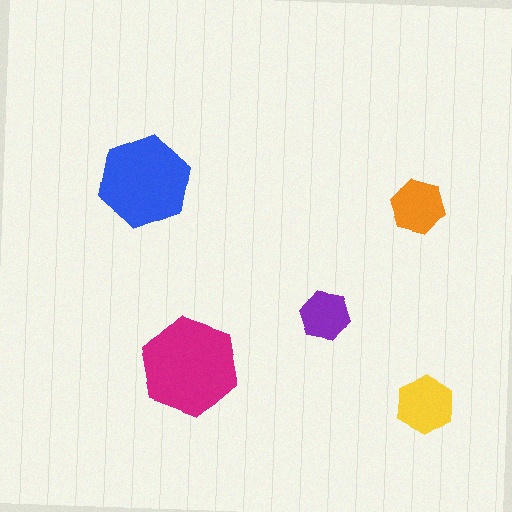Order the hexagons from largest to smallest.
the magenta one, the blue one, the yellow one, the orange one, the purple one.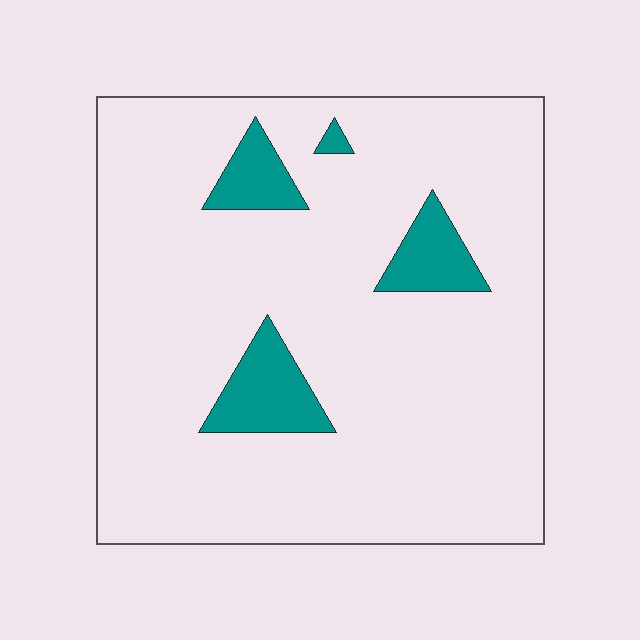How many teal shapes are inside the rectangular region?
4.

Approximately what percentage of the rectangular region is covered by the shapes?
Approximately 10%.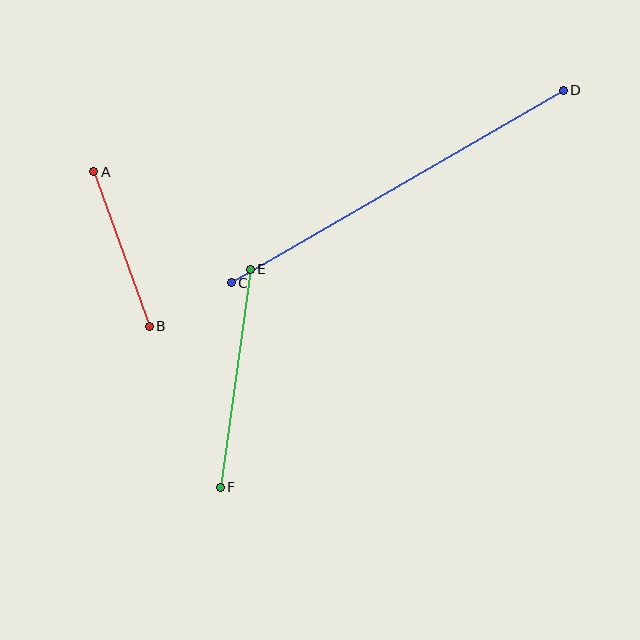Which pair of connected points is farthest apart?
Points C and D are farthest apart.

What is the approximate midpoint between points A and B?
The midpoint is at approximately (121, 249) pixels.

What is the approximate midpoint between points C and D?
The midpoint is at approximately (397, 187) pixels.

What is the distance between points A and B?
The distance is approximately 164 pixels.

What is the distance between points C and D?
The distance is approximately 384 pixels.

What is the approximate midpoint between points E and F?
The midpoint is at approximately (235, 378) pixels.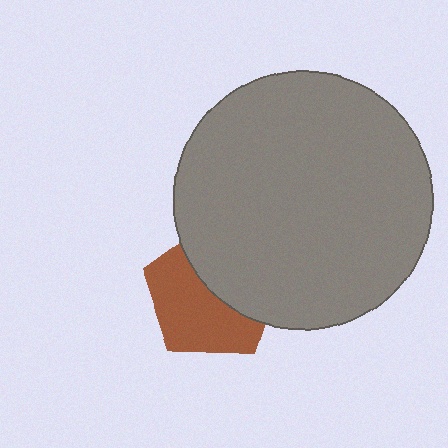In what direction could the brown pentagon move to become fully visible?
The brown pentagon could move toward the lower-left. That would shift it out from behind the gray circle entirely.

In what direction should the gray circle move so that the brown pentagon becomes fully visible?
The gray circle should move toward the upper-right. That is the shortest direction to clear the overlap and leave the brown pentagon fully visible.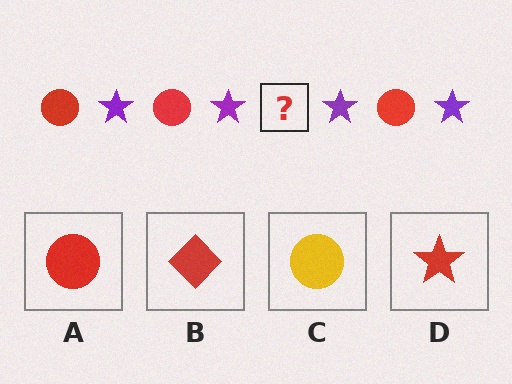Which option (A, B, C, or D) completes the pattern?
A.